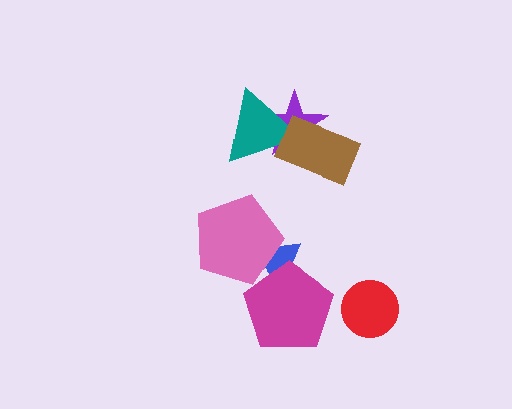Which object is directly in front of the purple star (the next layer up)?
The teal triangle is directly in front of the purple star.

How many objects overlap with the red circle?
0 objects overlap with the red circle.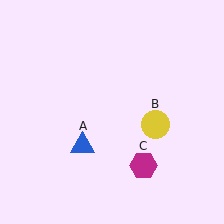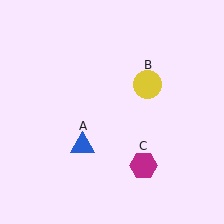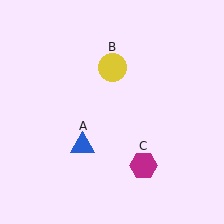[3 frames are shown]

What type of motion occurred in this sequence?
The yellow circle (object B) rotated counterclockwise around the center of the scene.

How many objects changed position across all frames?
1 object changed position: yellow circle (object B).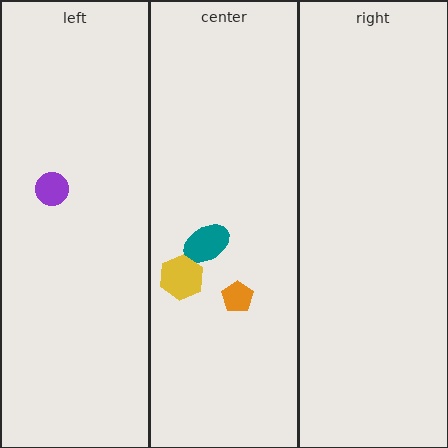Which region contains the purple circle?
The left region.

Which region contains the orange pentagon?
The center region.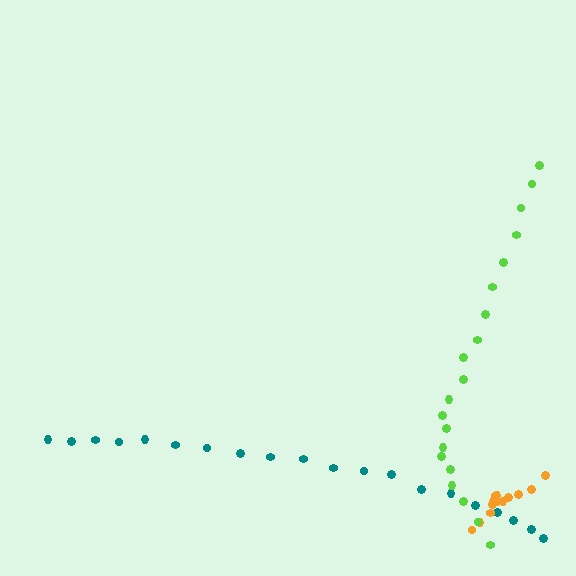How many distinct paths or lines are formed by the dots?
There are 3 distinct paths.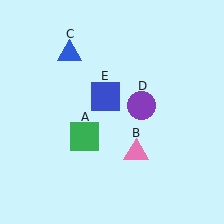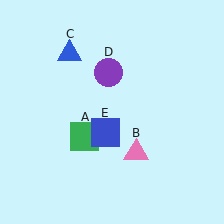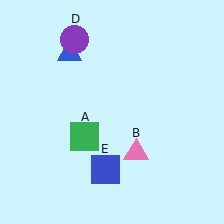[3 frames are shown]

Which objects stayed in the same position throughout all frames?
Green square (object A) and pink triangle (object B) and blue triangle (object C) remained stationary.